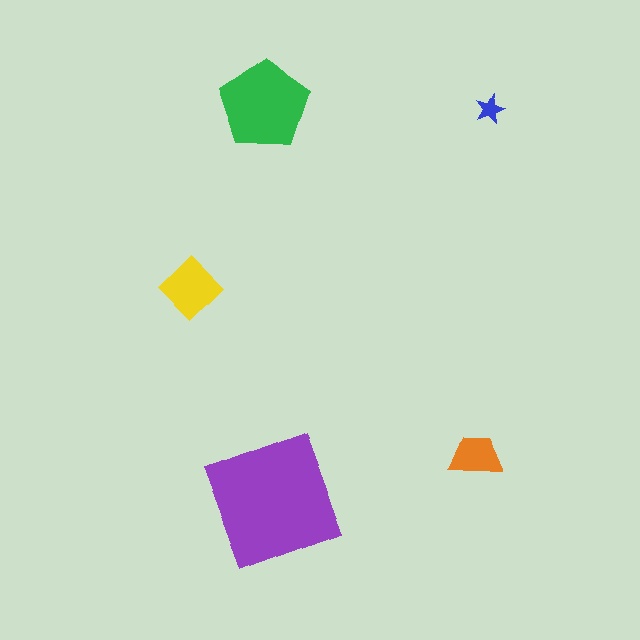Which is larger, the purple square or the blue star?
The purple square.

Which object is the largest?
The purple square.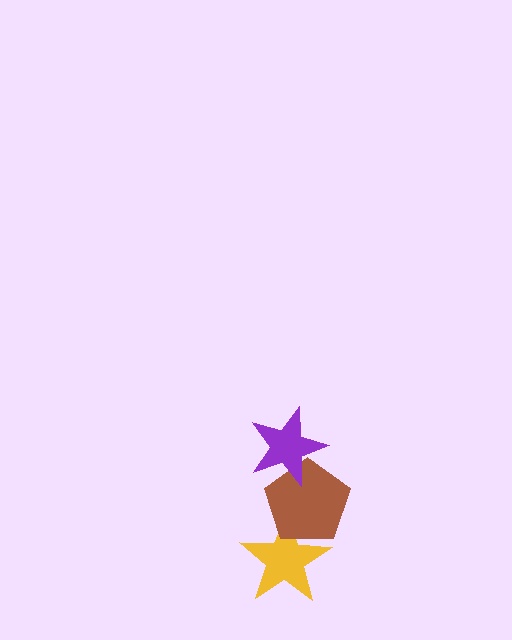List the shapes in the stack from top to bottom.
From top to bottom: the purple star, the brown pentagon, the yellow star.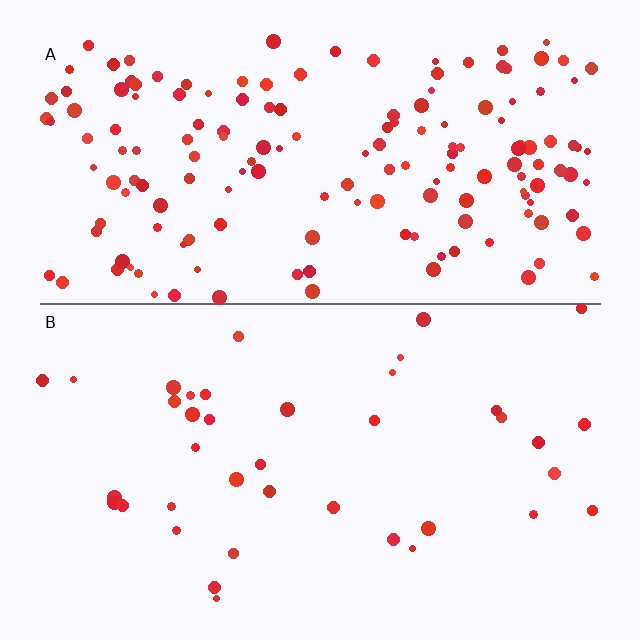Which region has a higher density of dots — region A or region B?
A (the top).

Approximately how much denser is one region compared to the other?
Approximately 4.2× — region A over region B.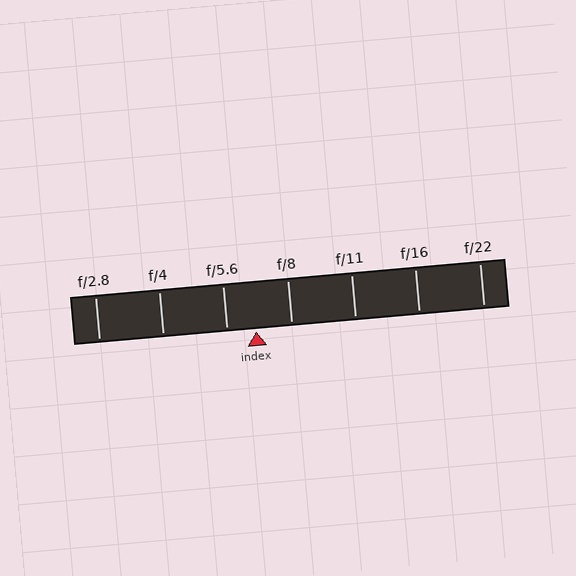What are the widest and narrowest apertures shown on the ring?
The widest aperture shown is f/2.8 and the narrowest is f/22.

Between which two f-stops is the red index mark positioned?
The index mark is between f/5.6 and f/8.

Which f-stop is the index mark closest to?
The index mark is closest to f/5.6.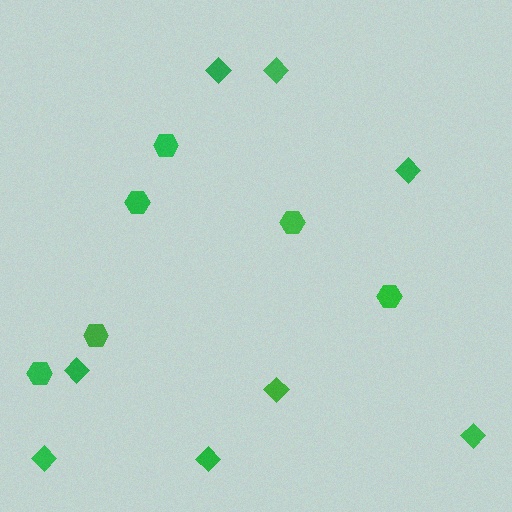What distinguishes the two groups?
There are 2 groups: one group of hexagons (6) and one group of diamonds (8).